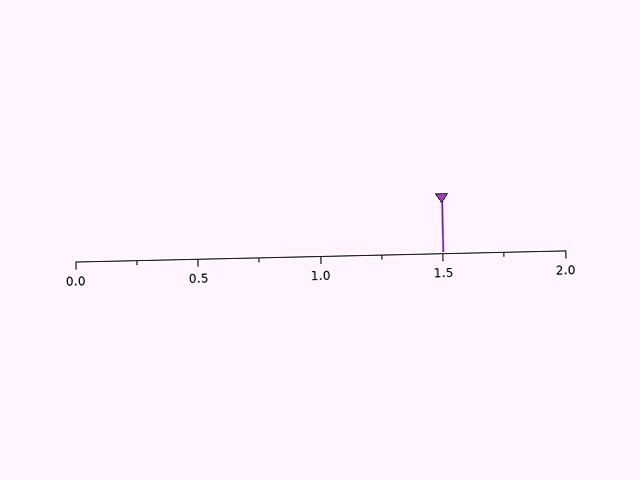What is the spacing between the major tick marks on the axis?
The major ticks are spaced 0.5 apart.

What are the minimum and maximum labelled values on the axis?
The axis runs from 0.0 to 2.0.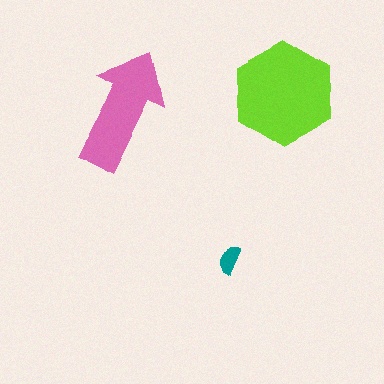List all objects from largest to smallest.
The lime hexagon, the pink arrow, the teal semicircle.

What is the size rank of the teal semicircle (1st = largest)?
3rd.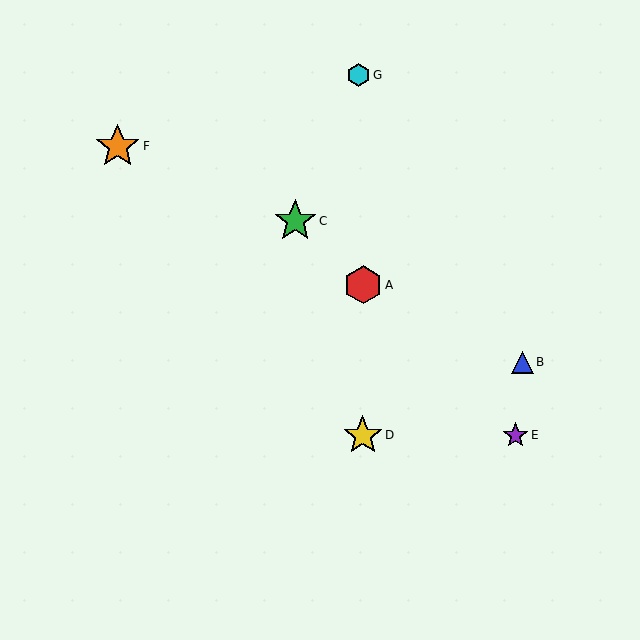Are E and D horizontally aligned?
Yes, both are at y≈436.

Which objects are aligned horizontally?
Objects D, E are aligned horizontally.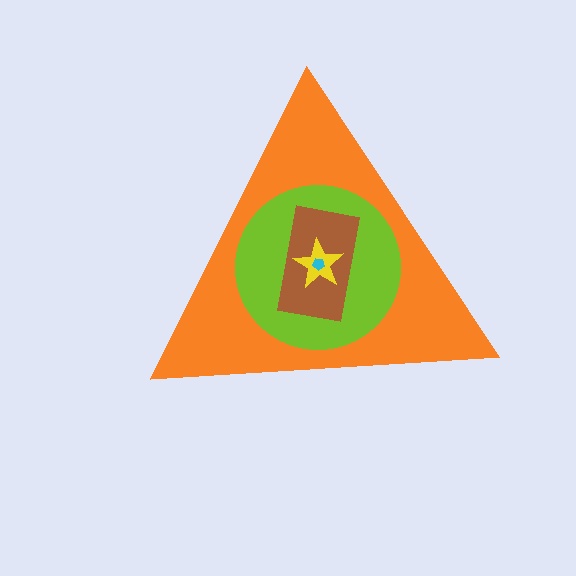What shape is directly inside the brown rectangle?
The yellow star.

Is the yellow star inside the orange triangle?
Yes.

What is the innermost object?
The cyan pentagon.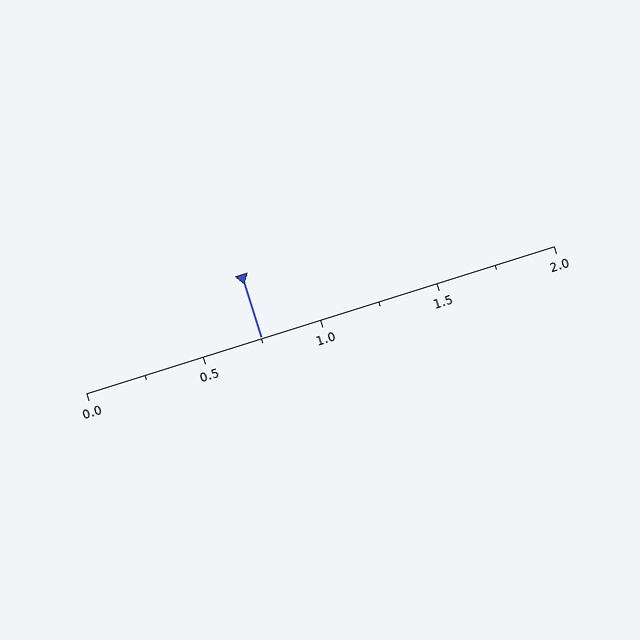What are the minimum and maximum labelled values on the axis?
The axis runs from 0.0 to 2.0.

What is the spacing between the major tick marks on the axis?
The major ticks are spaced 0.5 apart.